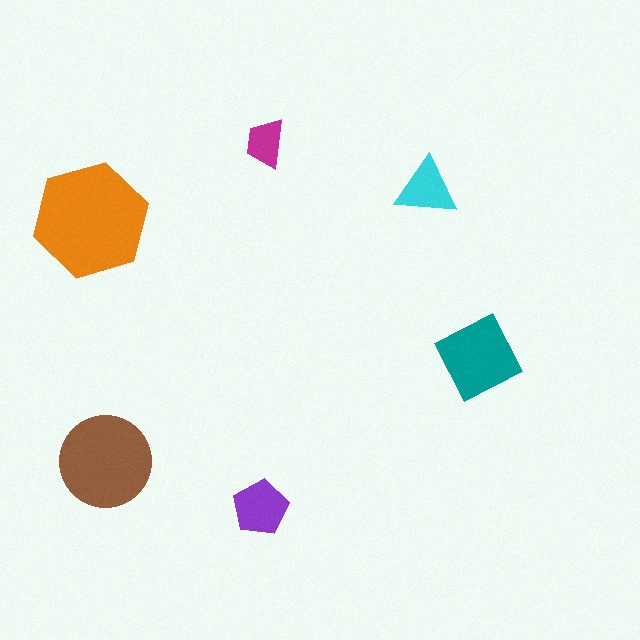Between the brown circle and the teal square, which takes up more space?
The brown circle.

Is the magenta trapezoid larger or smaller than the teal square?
Smaller.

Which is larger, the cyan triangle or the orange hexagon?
The orange hexagon.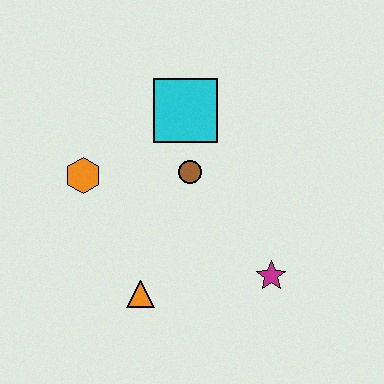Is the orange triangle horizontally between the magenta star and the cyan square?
No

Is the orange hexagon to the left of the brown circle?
Yes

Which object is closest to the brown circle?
The cyan square is closest to the brown circle.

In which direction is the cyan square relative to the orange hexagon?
The cyan square is to the right of the orange hexagon.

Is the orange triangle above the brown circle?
No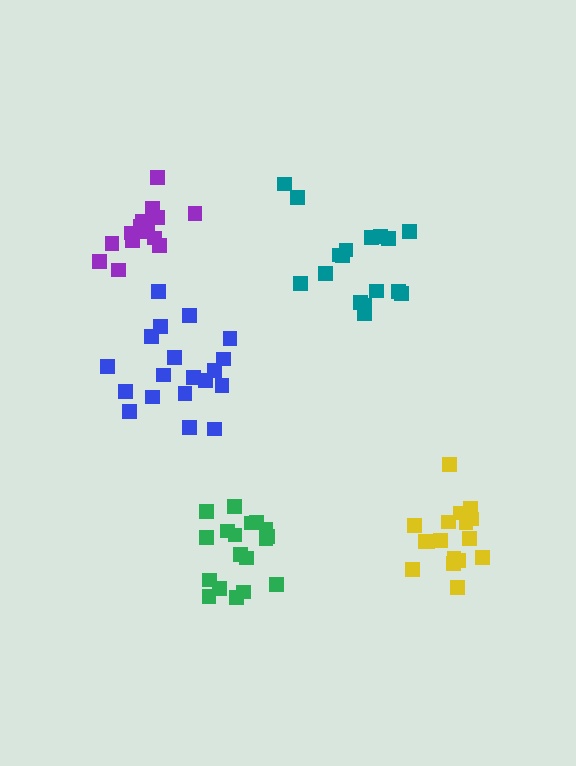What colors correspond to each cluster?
The clusters are colored: green, purple, teal, blue, yellow.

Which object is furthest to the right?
The yellow cluster is rightmost.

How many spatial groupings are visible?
There are 5 spatial groupings.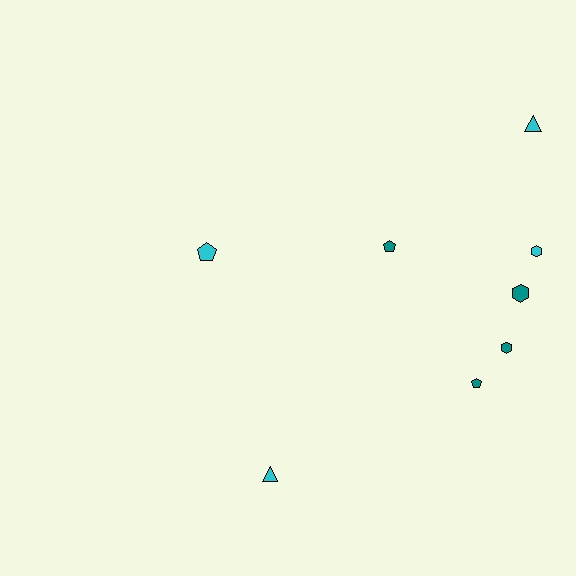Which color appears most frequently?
Teal, with 4 objects.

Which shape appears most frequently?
Pentagon, with 3 objects.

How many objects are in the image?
There are 8 objects.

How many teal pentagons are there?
There are 2 teal pentagons.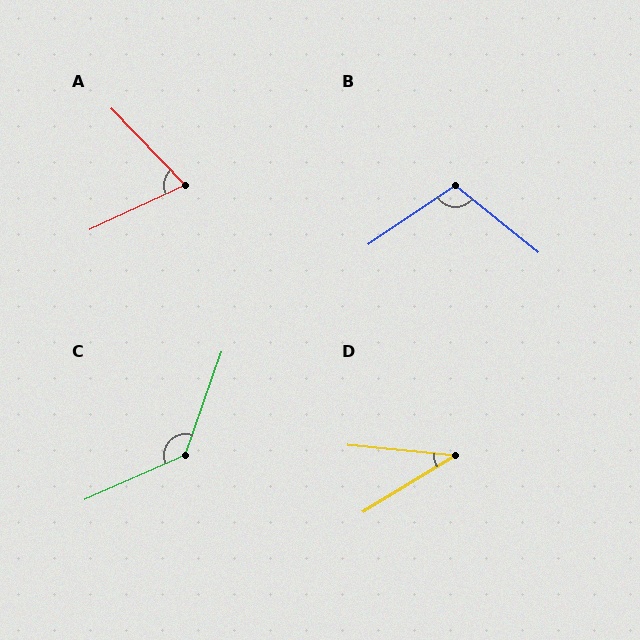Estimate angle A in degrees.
Approximately 71 degrees.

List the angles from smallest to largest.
D (37°), A (71°), B (107°), C (133°).